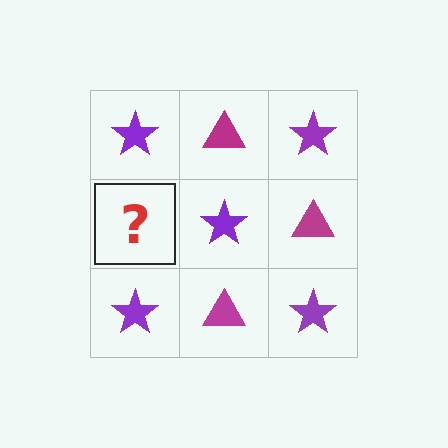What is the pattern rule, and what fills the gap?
The rule is that it alternates purple star and magenta triangle in a checkerboard pattern. The gap should be filled with a magenta triangle.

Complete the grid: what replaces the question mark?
The question mark should be replaced with a magenta triangle.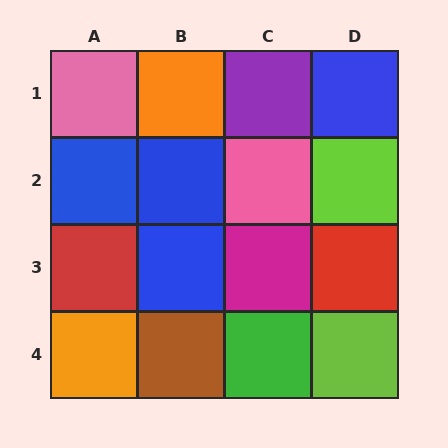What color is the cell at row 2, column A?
Blue.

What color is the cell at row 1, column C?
Purple.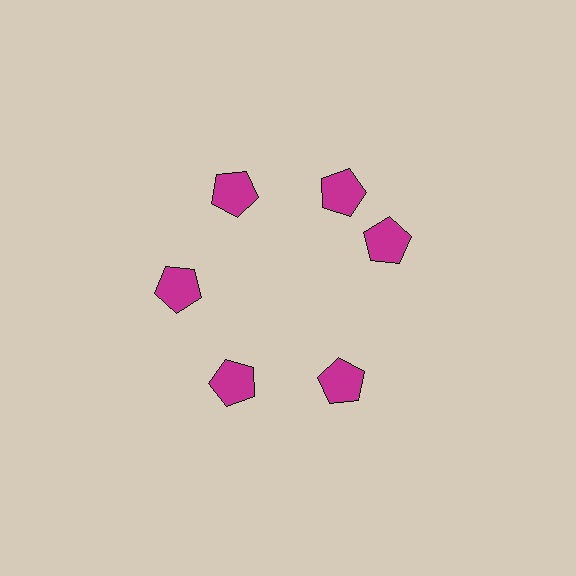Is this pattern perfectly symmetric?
No. The 6 magenta pentagons are arranged in a ring, but one element near the 3 o'clock position is rotated out of alignment along the ring, breaking the 6-fold rotational symmetry.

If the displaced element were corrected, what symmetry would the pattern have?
It would have 6-fold rotational symmetry — the pattern would map onto itself every 60 degrees.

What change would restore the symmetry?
The symmetry would be restored by rotating it back into even spacing with its neighbors so that all 6 pentagons sit at equal angles and equal distance from the center.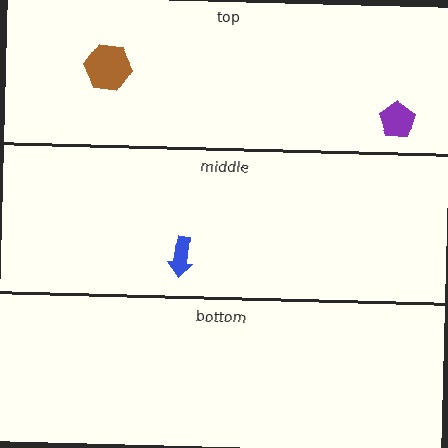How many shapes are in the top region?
2.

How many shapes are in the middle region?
1.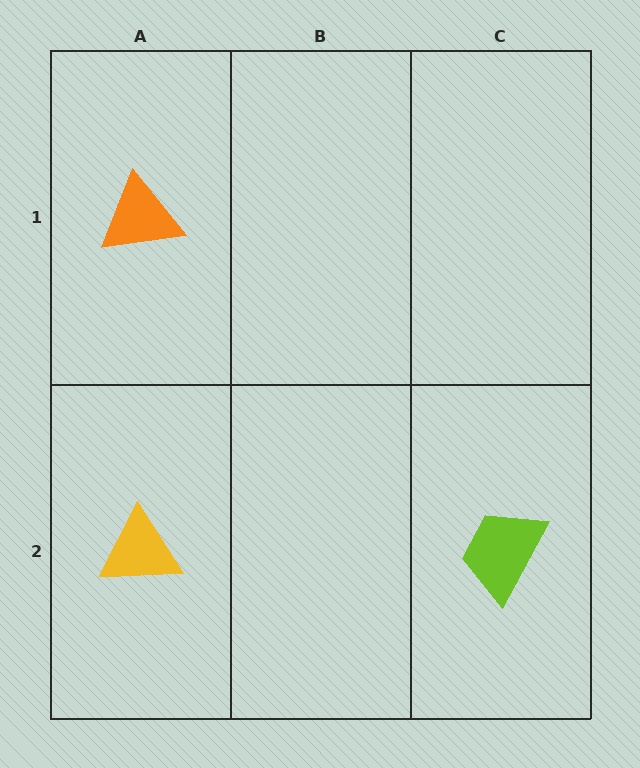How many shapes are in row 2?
2 shapes.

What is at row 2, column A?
A yellow triangle.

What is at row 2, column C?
A lime trapezoid.